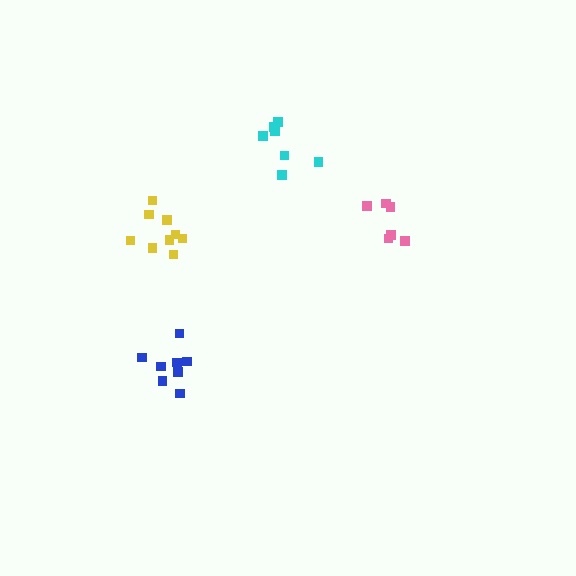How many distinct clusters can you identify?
There are 4 distinct clusters.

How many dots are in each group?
Group 1: 9 dots, Group 2: 6 dots, Group 3: 8 dots, Group 4: 7 dots (30 total).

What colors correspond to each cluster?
The clusters are colored: yellow, pink, blue, cyan.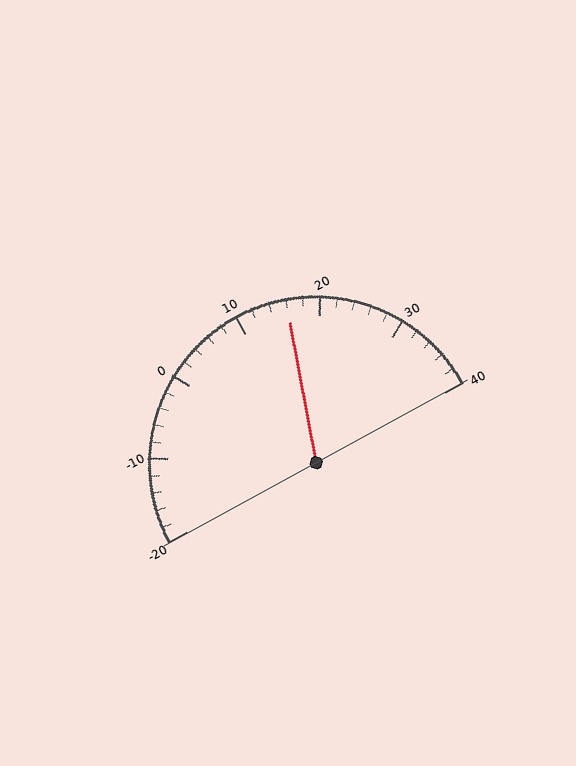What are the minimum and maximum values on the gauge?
The gauge ranges from -20 to 40.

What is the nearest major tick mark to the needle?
The nearest major tick mark is 20.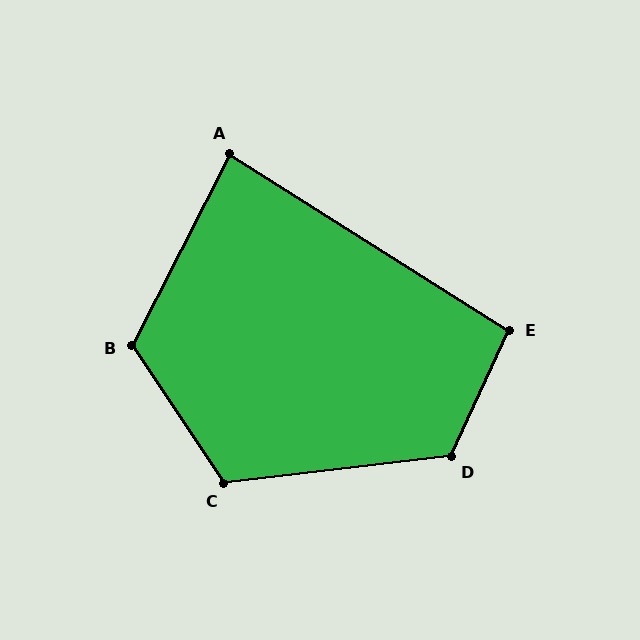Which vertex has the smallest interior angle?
A, at approximately 85 degrees.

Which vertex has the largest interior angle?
D, at approximately 121 degrees.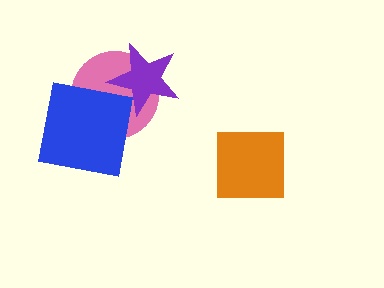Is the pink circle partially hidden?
Yes, it is partially covered by another shape.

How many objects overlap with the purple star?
1 object overlaps with the purple star.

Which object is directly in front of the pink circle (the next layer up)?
The purple star is directly in front of the pink circle.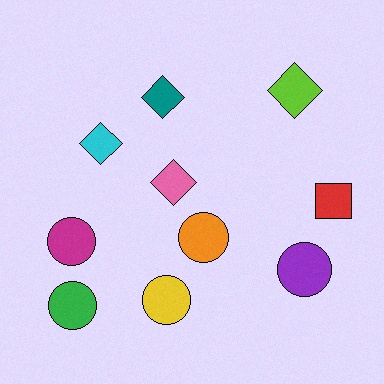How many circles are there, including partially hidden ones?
There are 5 circles.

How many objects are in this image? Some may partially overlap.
There are 10 objects.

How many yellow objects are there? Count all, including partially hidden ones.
There is 1 yellow object.